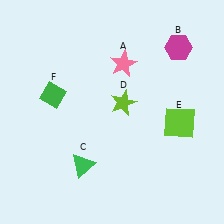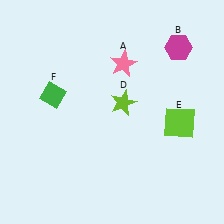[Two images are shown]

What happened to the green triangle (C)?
The green triangle (C) was removed in Image 2. It was in the bottom-left area of Image 1.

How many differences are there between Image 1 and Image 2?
There is 1 difference between the two images.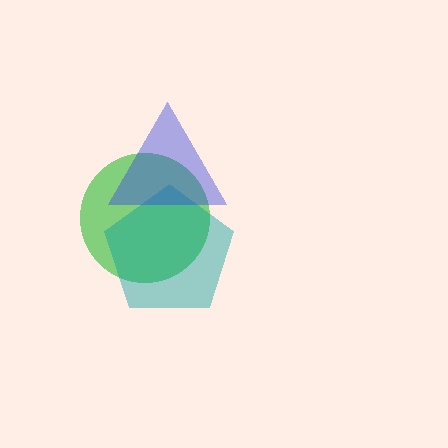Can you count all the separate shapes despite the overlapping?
Yes, there are 3 separate shapes.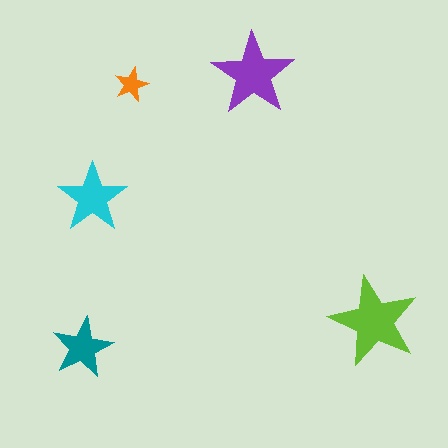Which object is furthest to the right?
The lime star is rightmost.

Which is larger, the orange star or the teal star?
The teal one.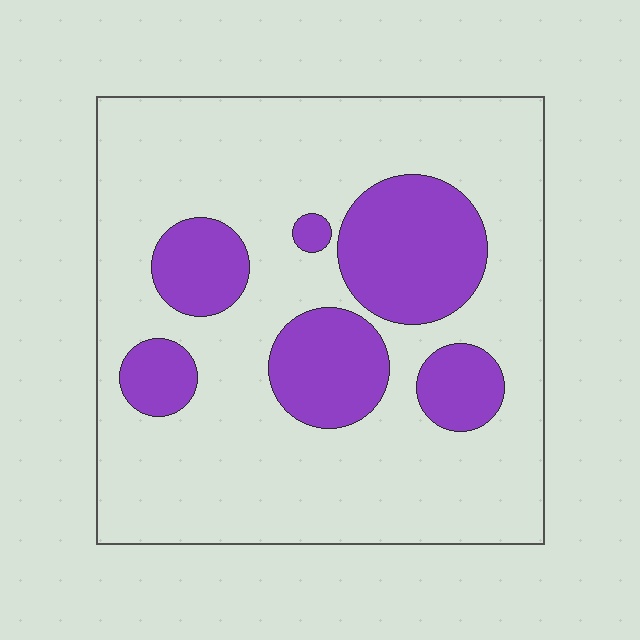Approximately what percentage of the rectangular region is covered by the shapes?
Approximately 25%.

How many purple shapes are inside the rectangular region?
6.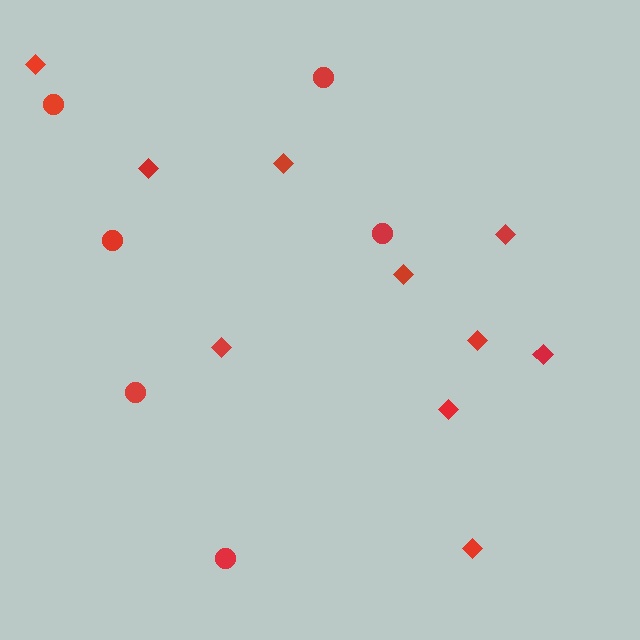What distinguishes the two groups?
There are 2 groups: one group of diamonds (10) and one group of circles (6).